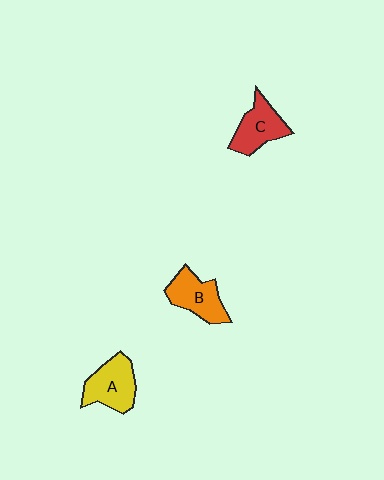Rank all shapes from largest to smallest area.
From largest to smallest: A (yellow), B (orange), C (red).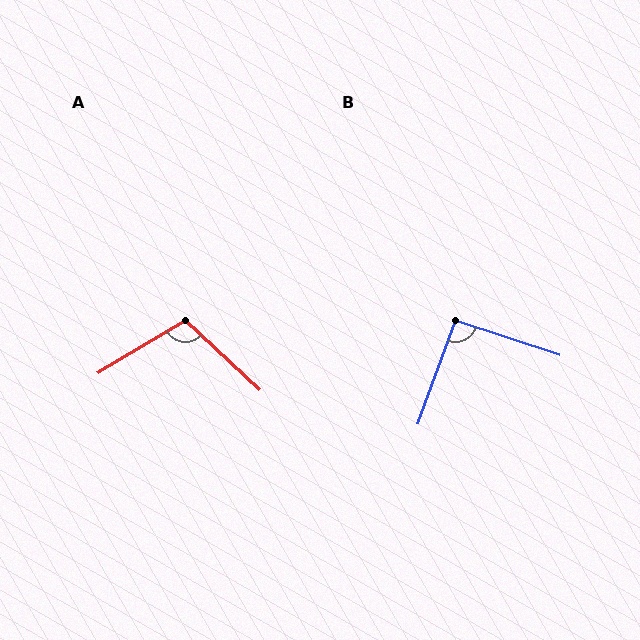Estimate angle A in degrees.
Approximately 106 degrees.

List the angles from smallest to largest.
B (91°), A (106°).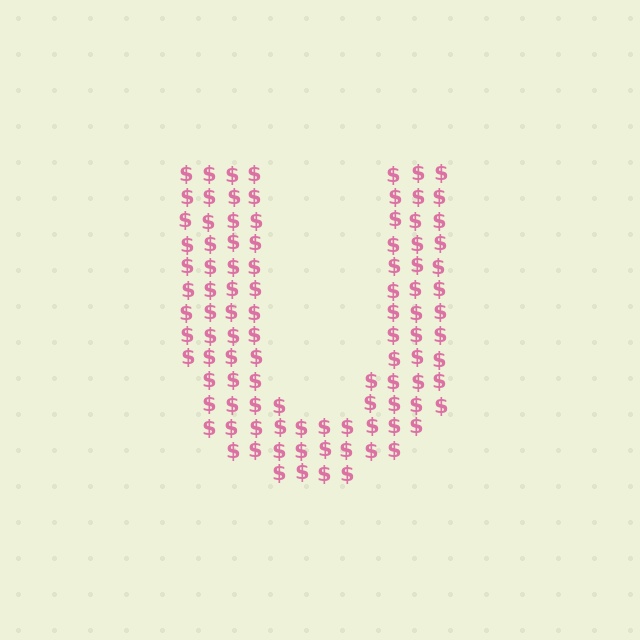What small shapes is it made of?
It is made of small dollar signs.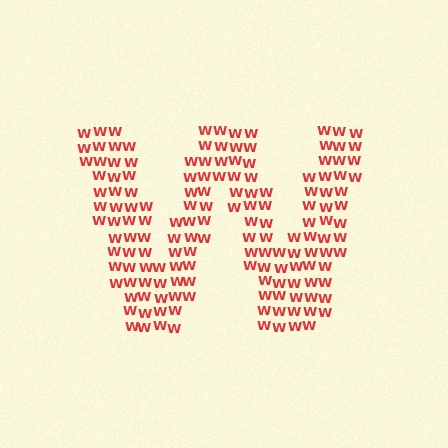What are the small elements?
The small elements are letter W's.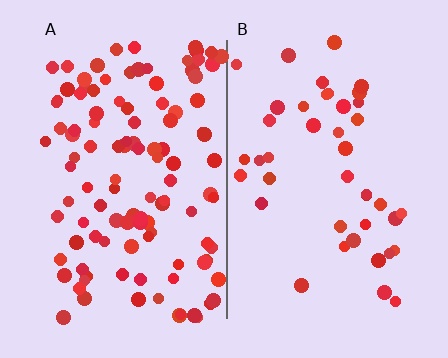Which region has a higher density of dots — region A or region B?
A (the left).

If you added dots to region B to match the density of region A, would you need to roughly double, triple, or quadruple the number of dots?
Approximately triple.